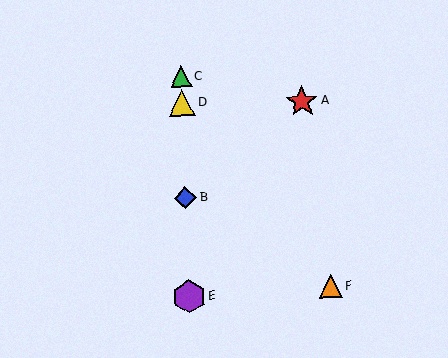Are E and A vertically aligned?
No, E is at x≈189 and A is at x≈302.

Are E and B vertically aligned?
Yes, both are at x≈189.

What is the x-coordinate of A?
Object A is at x≈302.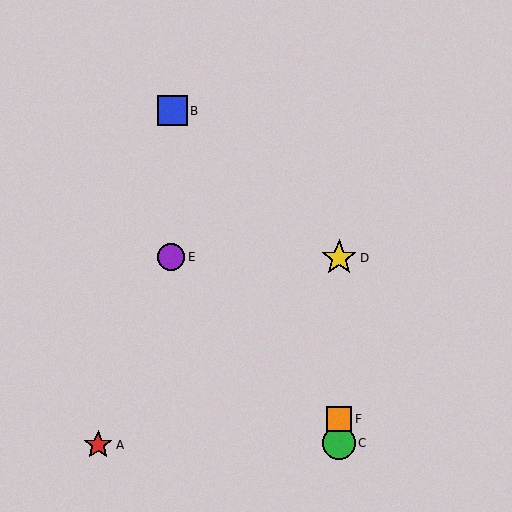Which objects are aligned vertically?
Objects C, D, F are aligned vertically.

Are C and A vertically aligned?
No, C is at x≈339 and A is at x≈98.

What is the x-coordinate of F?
Object F is at x≈339.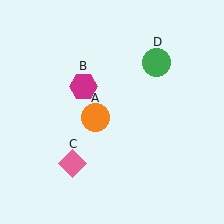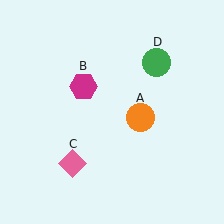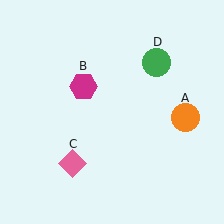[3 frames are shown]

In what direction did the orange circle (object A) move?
The orange circle (object A) moved right.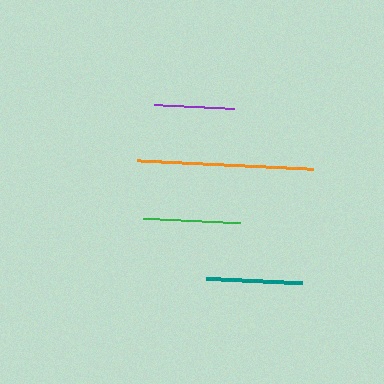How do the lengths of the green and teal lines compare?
The green and teal lines are approximately the same length.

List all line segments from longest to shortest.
From longest to shortest: orange, green, teal, purple.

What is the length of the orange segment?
The orange segment is approximately 175 pixels long.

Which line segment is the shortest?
The purple line is the shortest at approximately 80 pixels.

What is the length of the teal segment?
The teal segment is approximately 96 pixels long.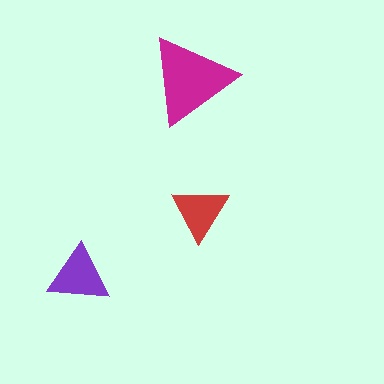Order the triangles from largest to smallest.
the magenta one, the purple one, the red one.